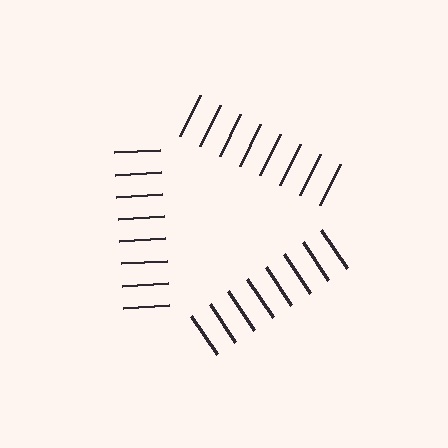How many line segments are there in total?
24 — 8 along each of the 3 edges.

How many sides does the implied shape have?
3 sides — the line-ends trace a triangle.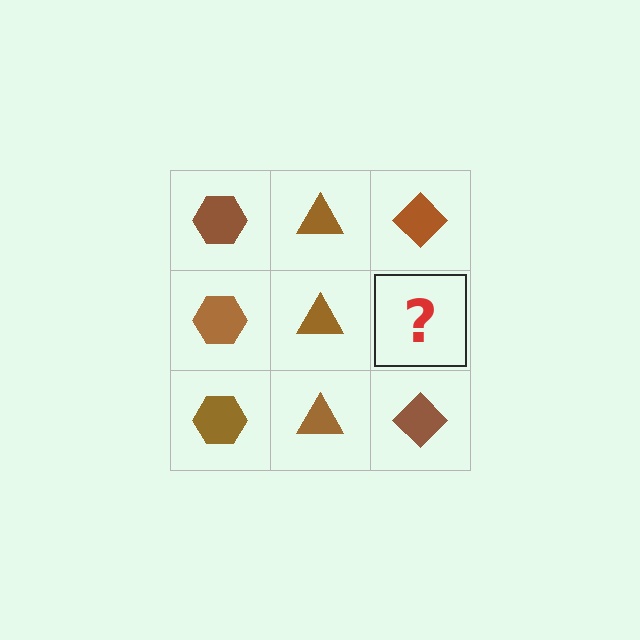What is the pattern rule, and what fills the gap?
The rule is that each column has a consistent shape. The gap should be filled with a brown diamond.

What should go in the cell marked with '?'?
The missing cell should contain a brown diamond.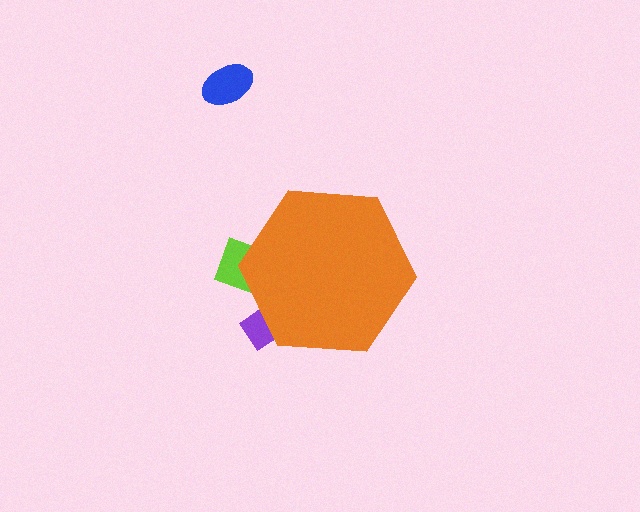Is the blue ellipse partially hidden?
No, the blue ellipse is fully visible.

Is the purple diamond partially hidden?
Yes, the purple diamond is partially hidden behind the orange hexagon.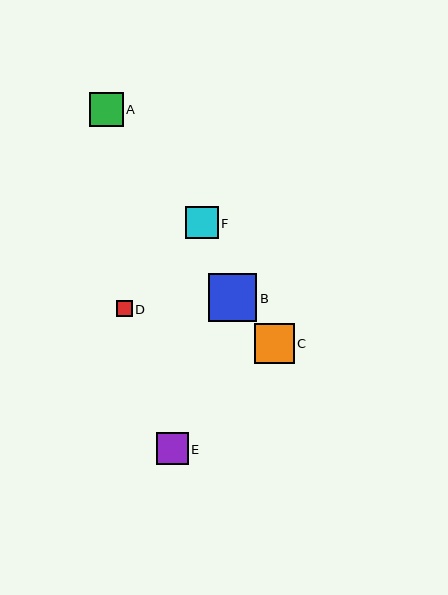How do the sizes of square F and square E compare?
Square F and square E are approximately the same size.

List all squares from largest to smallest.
From largest to smallest: B, C, A, F, E, D.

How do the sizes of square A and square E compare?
Square A and square E are approximately the same size.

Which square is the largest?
Square B is the largest with a size of approximately 48 pixels.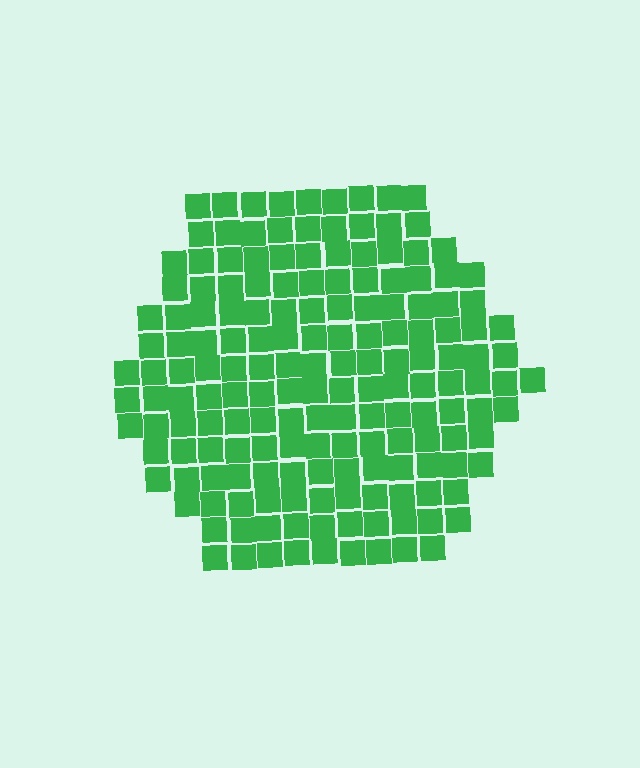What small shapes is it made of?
It is made of small squares.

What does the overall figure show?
The overall figure shows a hexagon.